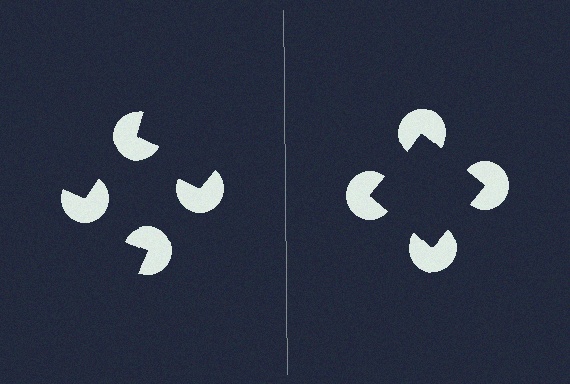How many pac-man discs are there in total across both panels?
8 — 4 on each side.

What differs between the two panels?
The pac-man discs are positioned identically on both sides; only the wedge orientations differ. On the right they align to a square; on the left they are misaligned.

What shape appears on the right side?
An illusory square.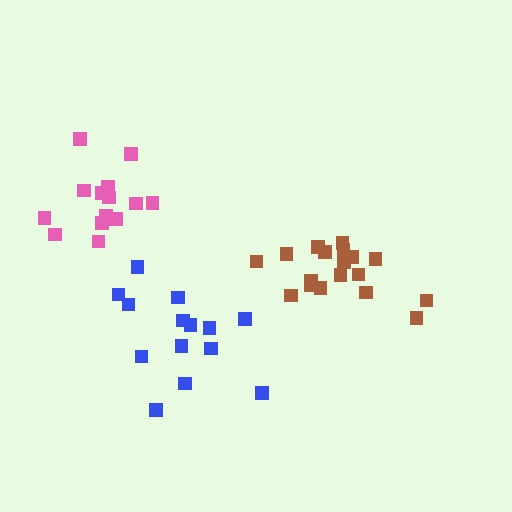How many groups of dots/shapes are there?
There are 3 groups.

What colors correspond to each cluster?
The clusters are colored: pink, blue, brown.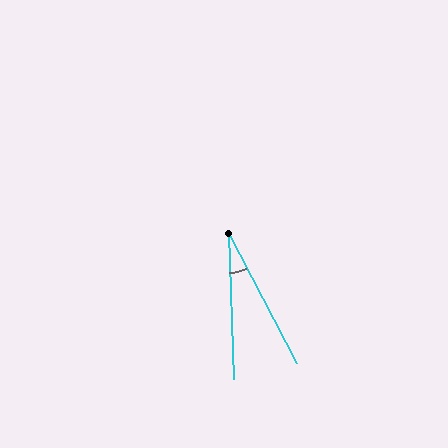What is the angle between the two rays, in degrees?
Approximately 26 degrees.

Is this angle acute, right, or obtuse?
It is acute.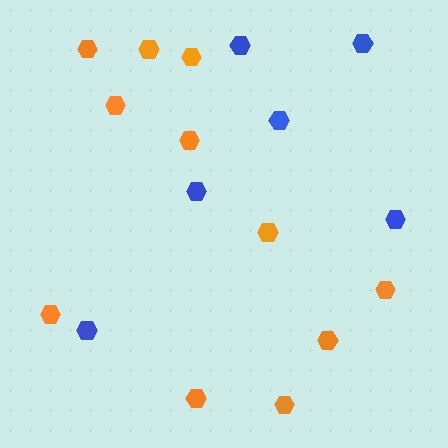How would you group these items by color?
There are 2 groups: one group of blue hexagons (6) and one group of orange hexagons (11).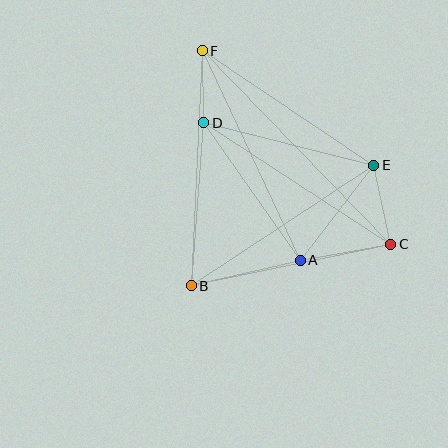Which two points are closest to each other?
Points D and F are closest to each other.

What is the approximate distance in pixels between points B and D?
The distance between B and D is approximately 163 pixels.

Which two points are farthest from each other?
Points C and F are farthest from each other.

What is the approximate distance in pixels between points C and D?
The distance between C and D is approximately 223 pixels.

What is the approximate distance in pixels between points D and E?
The distance between D and E is approximately 175 pixels.